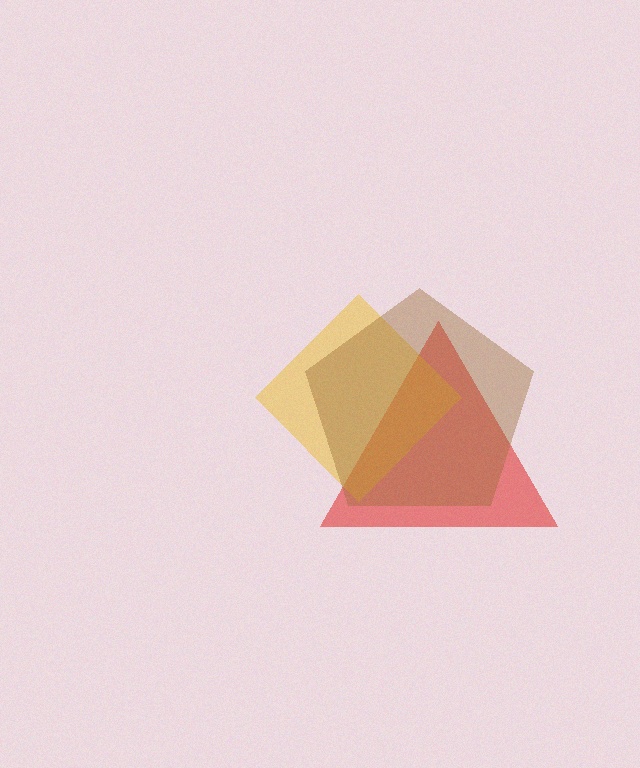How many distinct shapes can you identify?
There are 3 distinct shapes: a red triangle, a yellow diamond, a brown pentagon.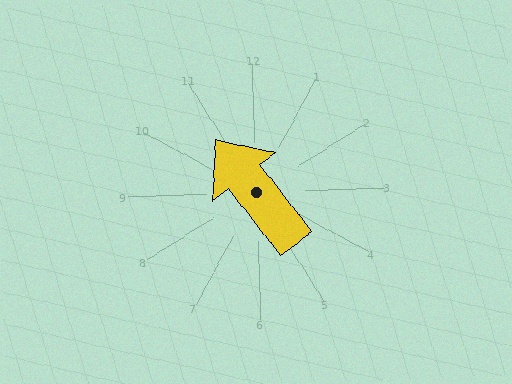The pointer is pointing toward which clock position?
Roughly 11 o'clock.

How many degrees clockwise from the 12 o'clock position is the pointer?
Approximately 324 degrees.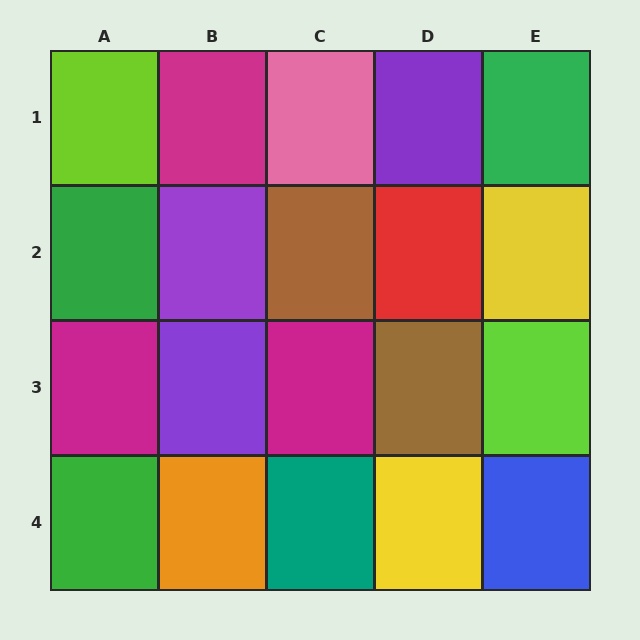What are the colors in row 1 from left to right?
Lime, magenta, pink, purple, green.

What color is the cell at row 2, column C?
Brown.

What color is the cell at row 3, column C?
Magenta.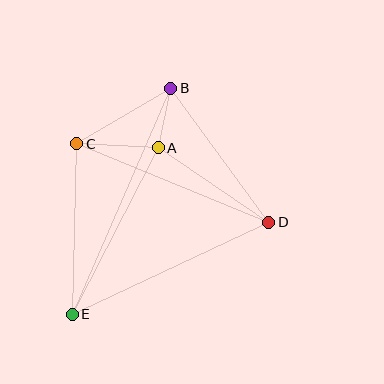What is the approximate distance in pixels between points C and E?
The distance between C and E is approximately 171 pixels.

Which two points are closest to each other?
Points A and B are closest to each other.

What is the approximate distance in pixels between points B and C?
The distance between B and C is approximately 109 pixels.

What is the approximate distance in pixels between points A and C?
The distance between A and C is approximately 82 pixels.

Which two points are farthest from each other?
Points B and E are farthest from each other.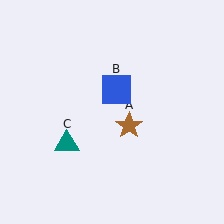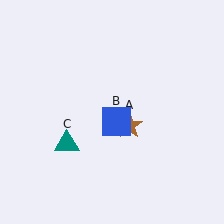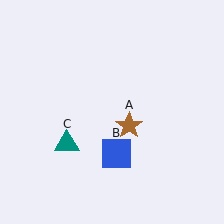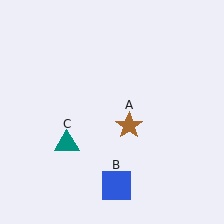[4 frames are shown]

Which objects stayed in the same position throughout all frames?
Brown star (object A) and teal triangle (object C) remained stationary.